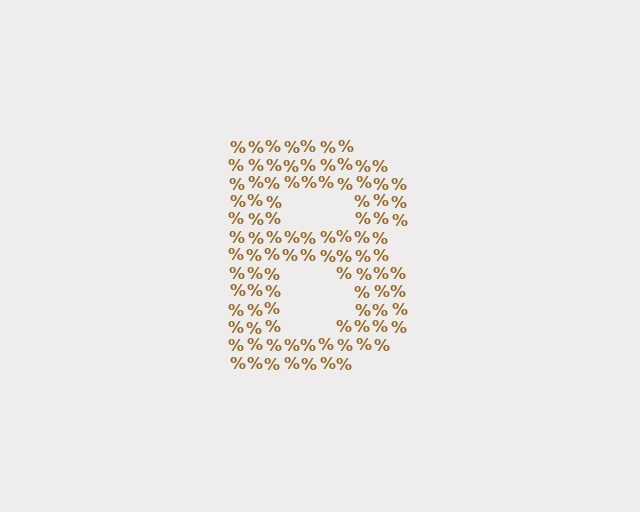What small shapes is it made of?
It is made of small percent signs.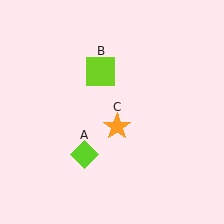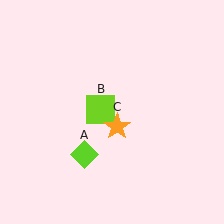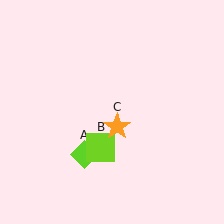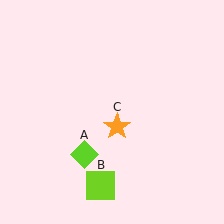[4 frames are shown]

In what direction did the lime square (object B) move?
The lime square (object B) moved down.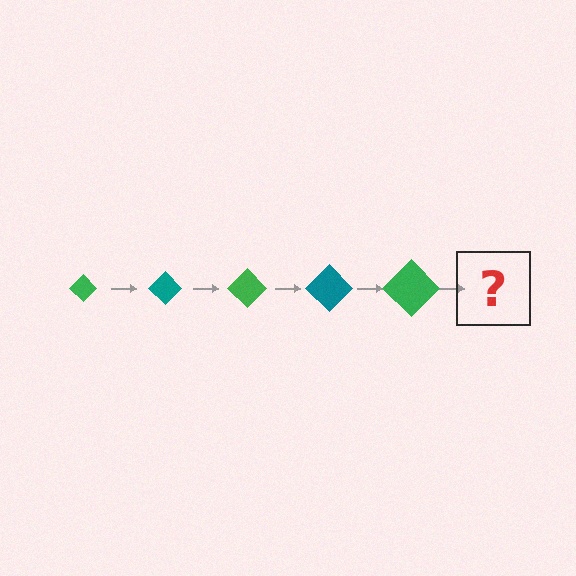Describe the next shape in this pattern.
It should be a teal diamond, larger than the previous one.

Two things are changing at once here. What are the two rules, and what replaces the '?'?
The two rules are that the diamond grows larger each step and the color cycles through green and teal. The '?' should be a teal diamond, larger than the previous one.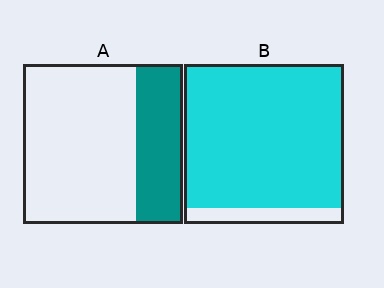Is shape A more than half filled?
No.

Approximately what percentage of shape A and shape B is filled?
A is approximately 30% and B is approximately 90%.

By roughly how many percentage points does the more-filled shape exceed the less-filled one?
By roughly 60 percentage points (B over A).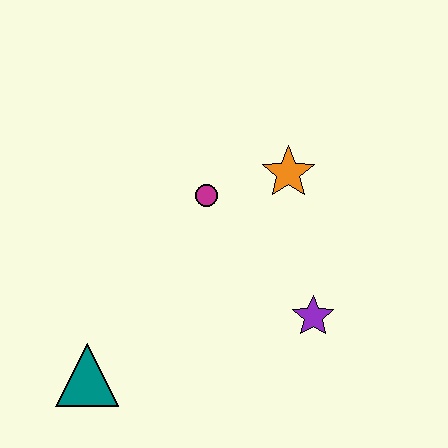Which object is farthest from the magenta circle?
The teal triangle is farthest from the magenta circle.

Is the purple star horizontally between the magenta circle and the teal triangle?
No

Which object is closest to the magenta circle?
The orange star is closest to the magenta circle.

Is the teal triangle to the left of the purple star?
Yes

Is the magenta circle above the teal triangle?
Yes